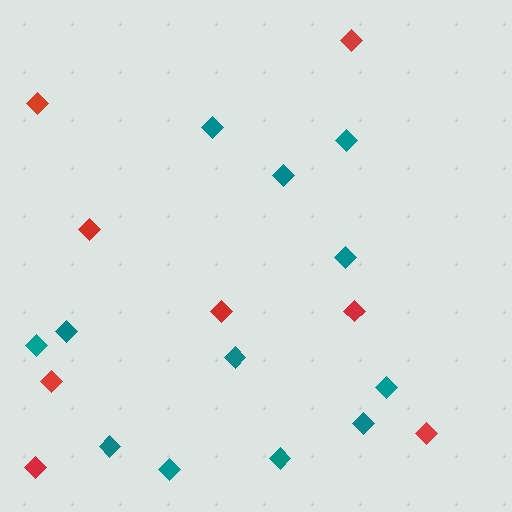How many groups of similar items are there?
There are 2 groups: one group of red diamonds (8) and one group of teal diamonds (12).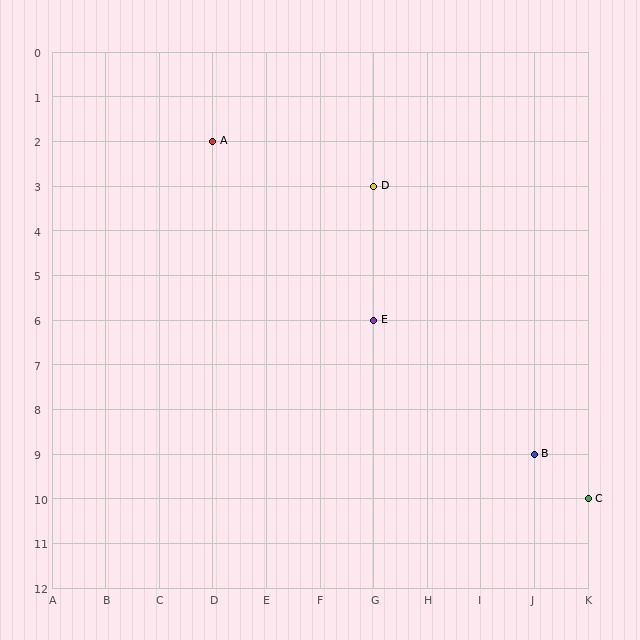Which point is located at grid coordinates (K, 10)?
Point C is at (K, 10).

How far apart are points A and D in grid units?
Points A and D are 3 columns and 1 row apart (about 3.2 grid units diagonally).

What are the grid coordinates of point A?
Point A is at grid coordinates (D, 2).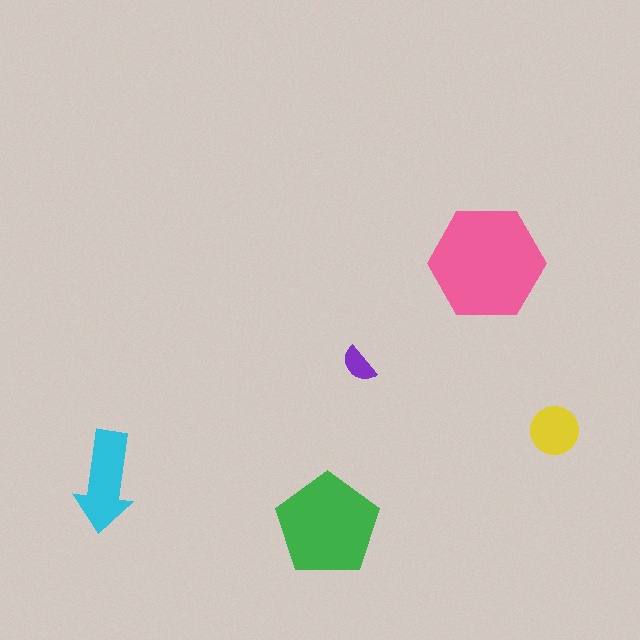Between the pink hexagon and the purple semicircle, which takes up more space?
The pink hexagon.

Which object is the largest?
The pink hexagon.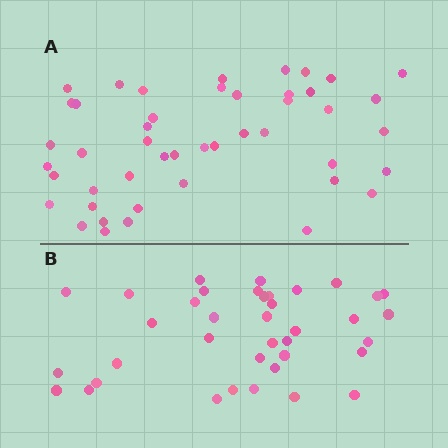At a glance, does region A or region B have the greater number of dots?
Region A (the top region) has more dots.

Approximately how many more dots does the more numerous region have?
Region A has roughly 8 or so more dots than region B.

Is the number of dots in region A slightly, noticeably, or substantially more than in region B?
Region A has only slightly more — the two regions are fairly close. The ratio is roughly 1.2 to 1.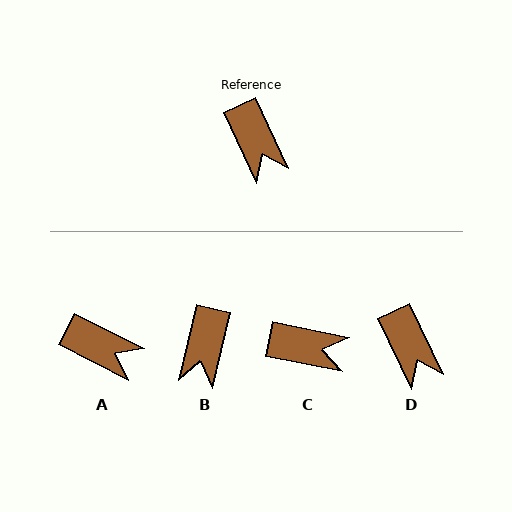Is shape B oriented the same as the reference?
No, it is off by about 39 degrees.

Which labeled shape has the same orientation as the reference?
D.